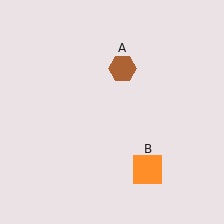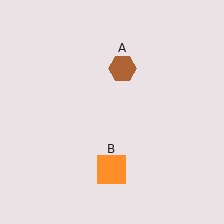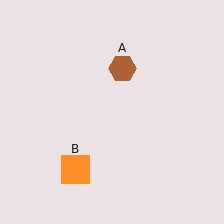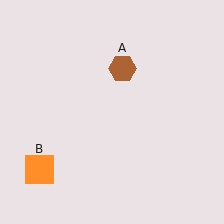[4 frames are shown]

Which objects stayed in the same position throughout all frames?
Brown hexagon (object A) remained stationary.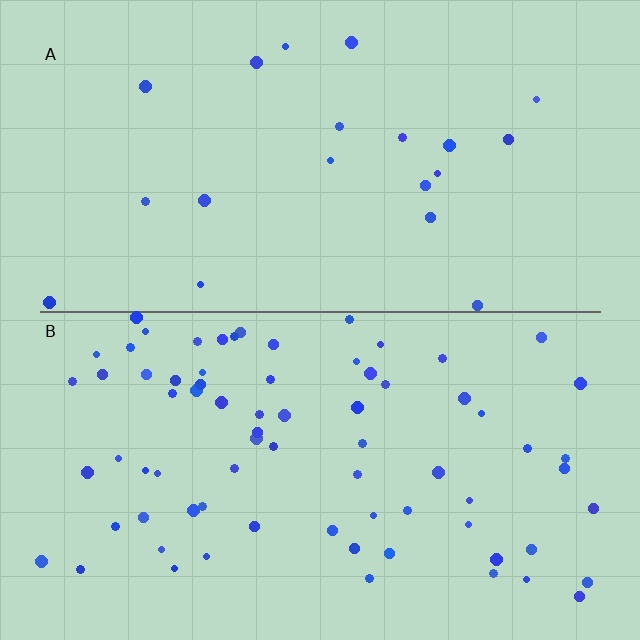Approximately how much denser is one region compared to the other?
Approximately 3.7× — region B over region A.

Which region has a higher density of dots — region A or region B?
B (the bottom).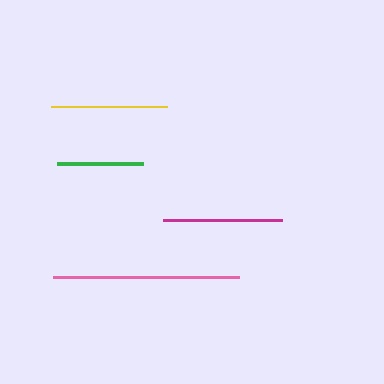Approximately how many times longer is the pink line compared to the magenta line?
The pink line is approximately 1.6 times the length of the magenta line.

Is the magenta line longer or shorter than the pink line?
The pink line is longer than the magenta line.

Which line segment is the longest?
The pink line is the longest at approximately 186 pixels.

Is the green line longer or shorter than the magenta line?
The magenta line is longer than the green line.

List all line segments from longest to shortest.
From longest to shortest: pink, magenta, yellow, green.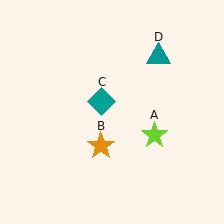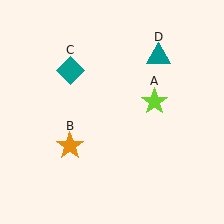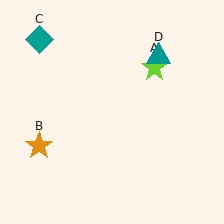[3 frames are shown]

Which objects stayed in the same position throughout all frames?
Teal triangle (object D) remained stationary.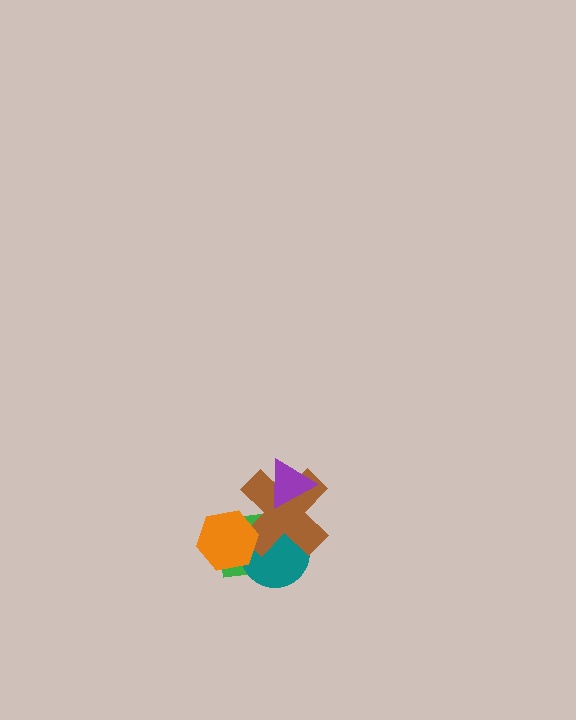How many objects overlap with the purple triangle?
1 object overlaps with the purple triangle.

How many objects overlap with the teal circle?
3 objects overlap with the teal circle.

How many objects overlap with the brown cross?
4 objects overlap with the brown cross.